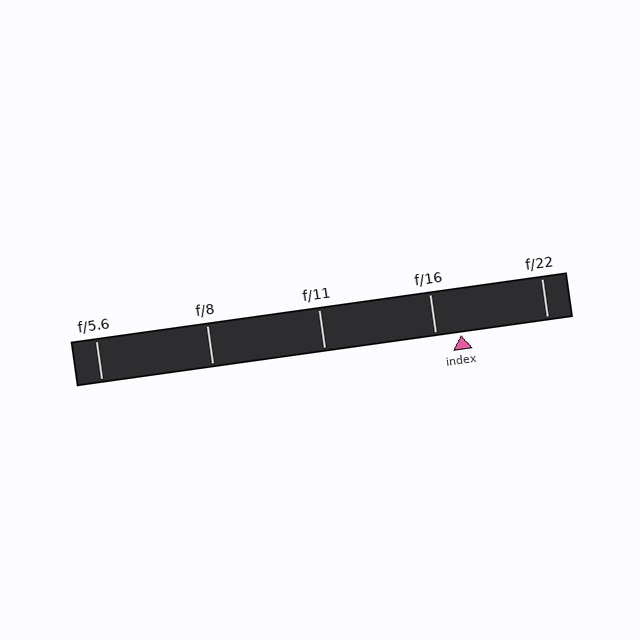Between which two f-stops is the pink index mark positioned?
The index mark is between f/16 and f/22.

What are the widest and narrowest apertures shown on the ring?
The widest aperture shown is f/5.6 and the narrowest is f/22.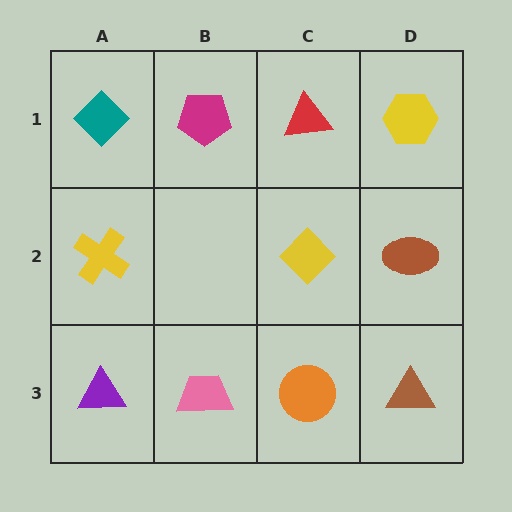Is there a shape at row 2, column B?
No, that cell is empty.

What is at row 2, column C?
A yellow diamond.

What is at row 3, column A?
A purple triangle.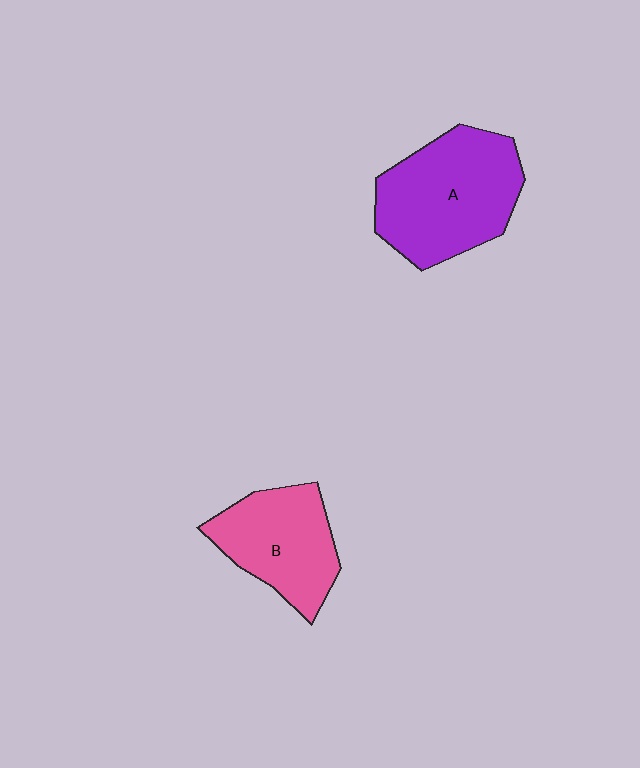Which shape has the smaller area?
Shape B (pink).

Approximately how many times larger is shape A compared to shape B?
Approximately 1.3 times.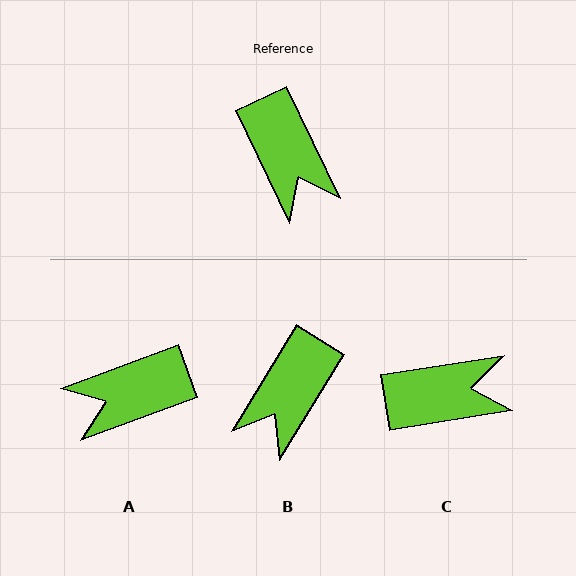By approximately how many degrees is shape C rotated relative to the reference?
Approximately 73 degrees counter-clockwise.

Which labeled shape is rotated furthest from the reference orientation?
A, about 95 degrees away.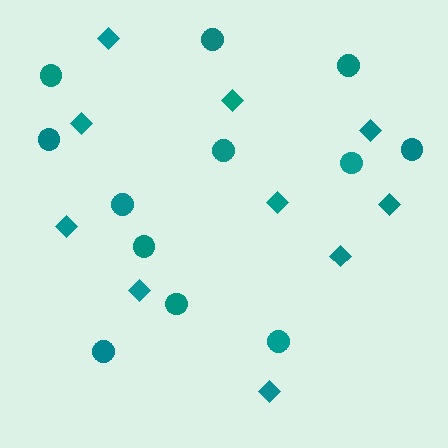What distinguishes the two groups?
There are 2 groups: one group of circles (12) and one group of diamonds (10).